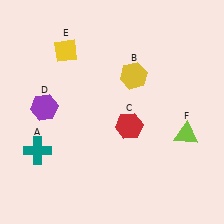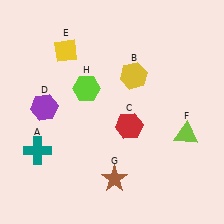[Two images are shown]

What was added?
A brown star (G), a lime hexagon (H) were added in Image 2.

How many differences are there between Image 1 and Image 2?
There are 2 differences between the two images.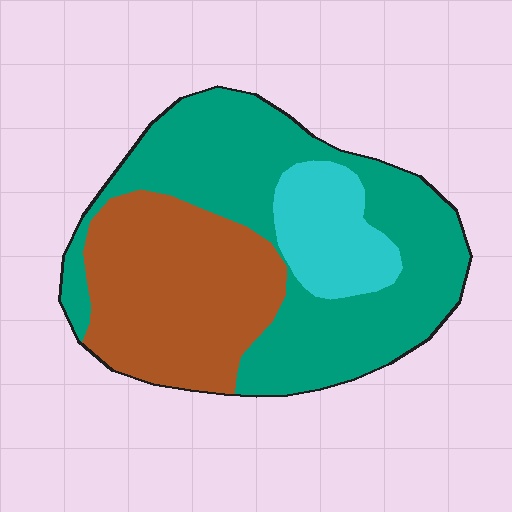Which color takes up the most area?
Teal, at roughly 50%.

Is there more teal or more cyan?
Teal.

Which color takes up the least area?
Cyan, at roughly 15%.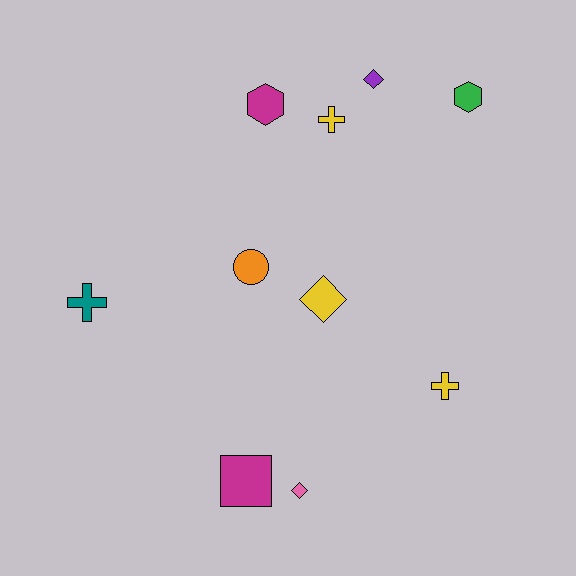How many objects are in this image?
There are 10 objects.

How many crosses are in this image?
There are 3 crosses.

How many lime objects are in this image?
There are no lime objects.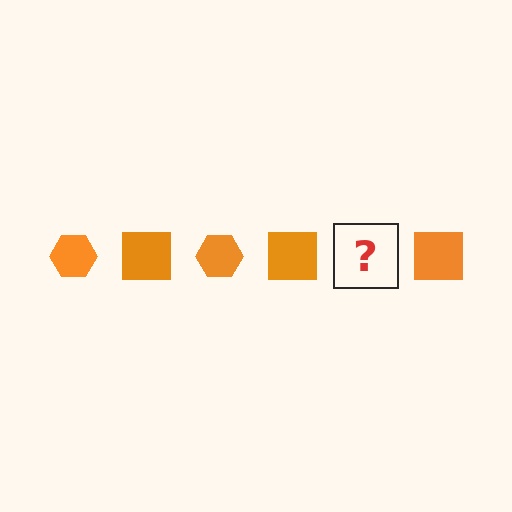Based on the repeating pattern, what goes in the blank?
The blank should be an orange hexagon.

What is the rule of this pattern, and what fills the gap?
The rule is that the pattern cycles through hexagon, square shapes in orange. The gap should be filled with an orange hexagon.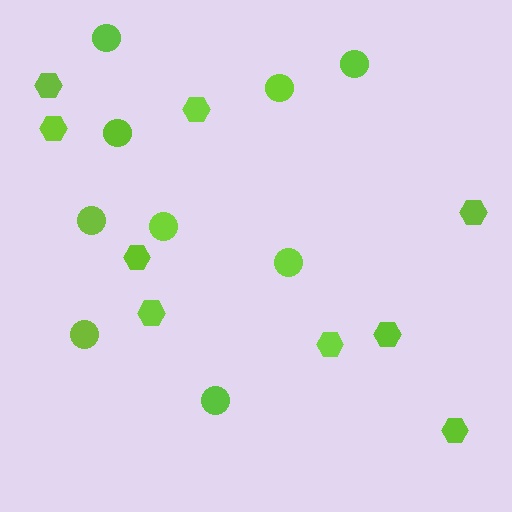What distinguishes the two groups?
There are 2 groups: one group of circles (9) and one group of hexagons (9).